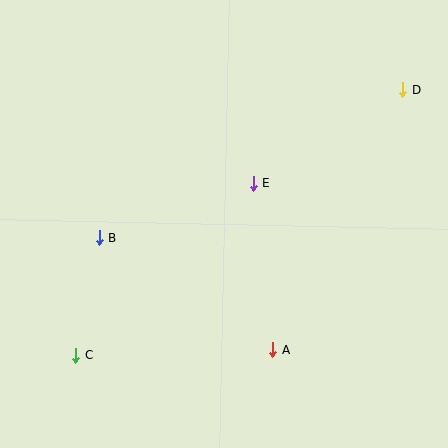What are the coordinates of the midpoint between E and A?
The midpoint between E and A is at (263, 266).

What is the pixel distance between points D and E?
The distance between D and E is 176 pixels.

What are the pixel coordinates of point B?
Point B is at (99, 237).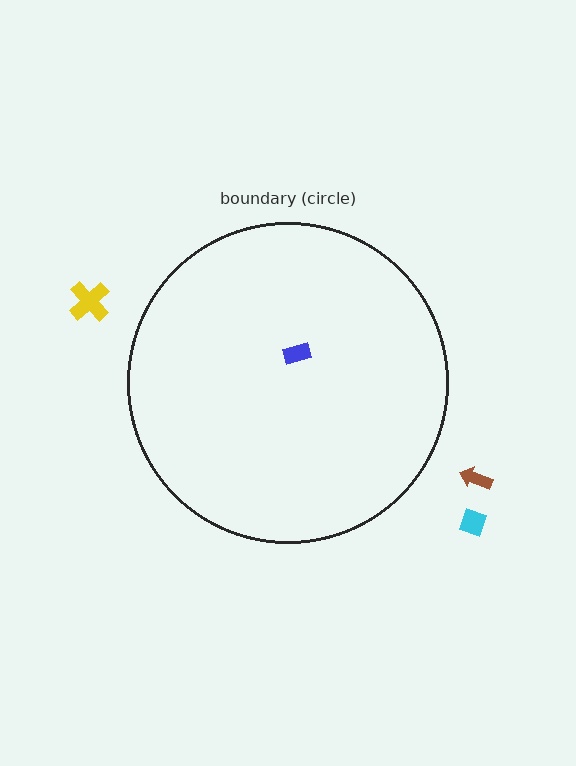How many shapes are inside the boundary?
1 inside, 3 outside.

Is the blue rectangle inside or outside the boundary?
Inside.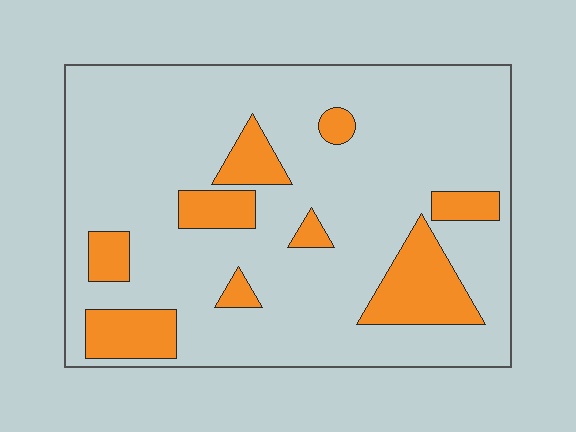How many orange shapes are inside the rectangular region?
9.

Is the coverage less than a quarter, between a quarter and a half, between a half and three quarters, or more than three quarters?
Less than a quarter.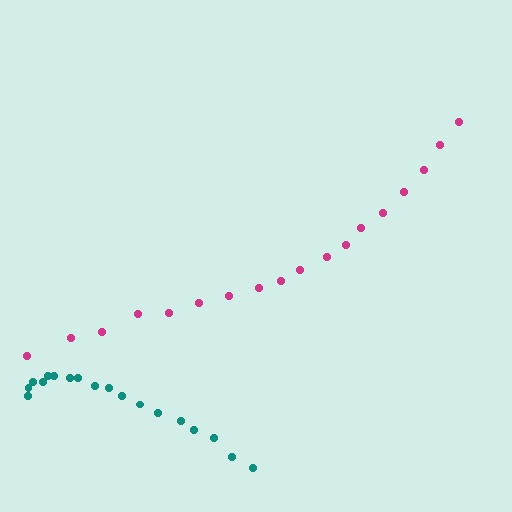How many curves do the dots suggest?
There are 2 distinct paths.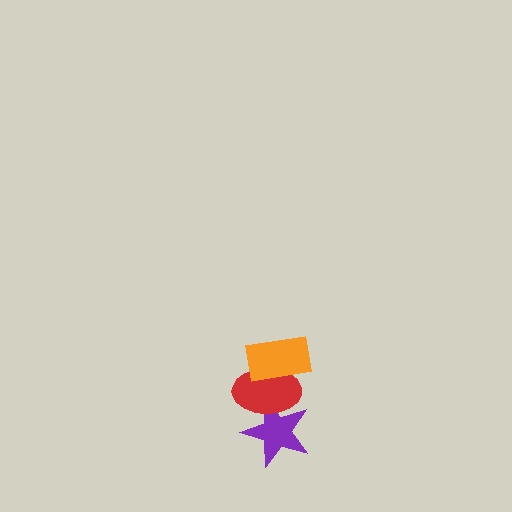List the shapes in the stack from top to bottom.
From top to bottom: the orange rectangle, the red ellipse, the purple star.